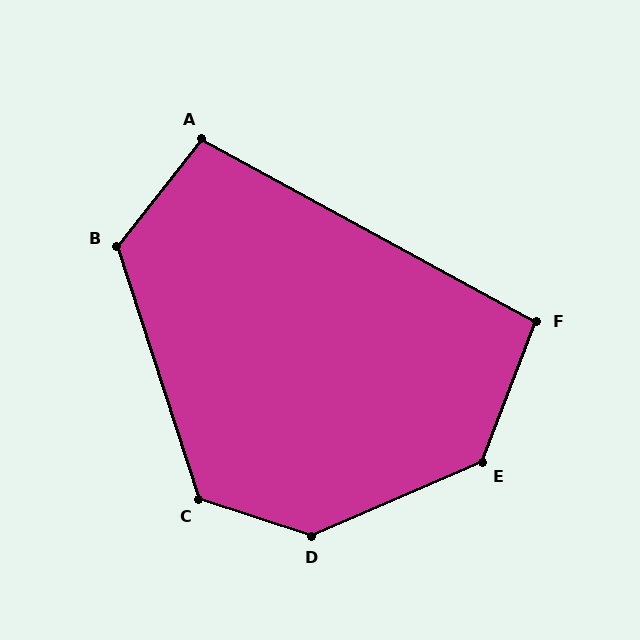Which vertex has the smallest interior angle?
F, at approximately 98 degrees.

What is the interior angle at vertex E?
Approximately 134 degrees (obtuse).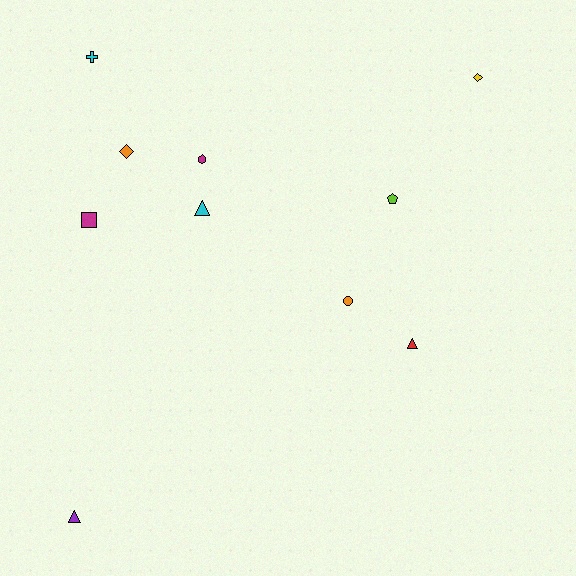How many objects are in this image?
There are 10 objects.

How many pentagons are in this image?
There is 1 pentagon.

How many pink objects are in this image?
There are no pink objects.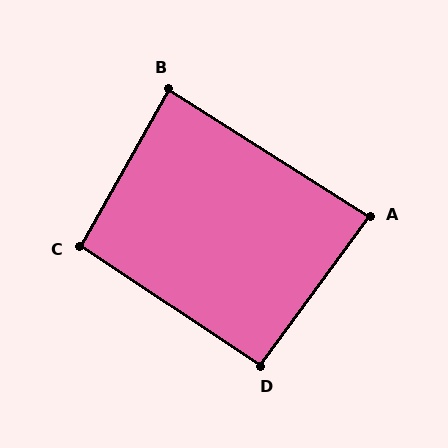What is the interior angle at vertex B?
Approximately 87 degrees (approximately right).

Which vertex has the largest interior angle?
C, at approximately 94 degrees.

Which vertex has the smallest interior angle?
A, at approximately 86 degrees.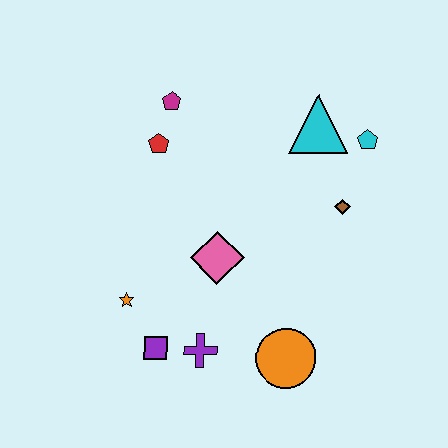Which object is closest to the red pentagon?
The magenta pentagon is closest to the red pentagon.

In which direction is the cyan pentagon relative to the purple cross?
The cyan pentagon is above the purple cross.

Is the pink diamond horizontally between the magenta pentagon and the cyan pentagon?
Yes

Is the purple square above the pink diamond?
No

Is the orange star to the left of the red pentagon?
Yes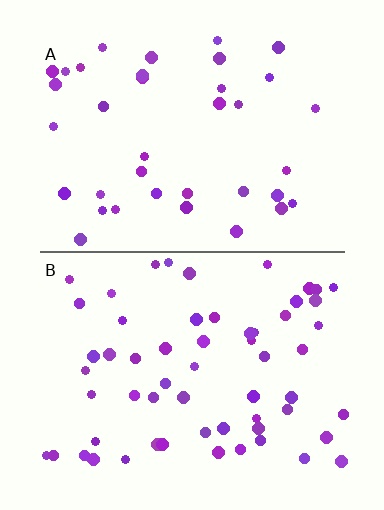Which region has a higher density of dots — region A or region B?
B (the bottom).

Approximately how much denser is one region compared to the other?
Approximately 1.5× — region B over region A.